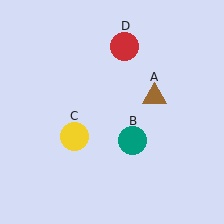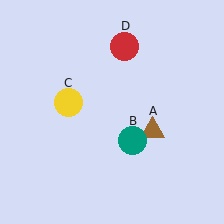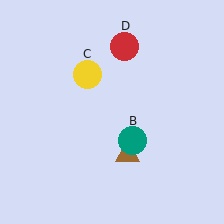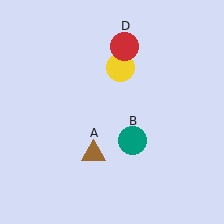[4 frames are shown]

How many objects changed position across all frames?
2 objects changed position: brown triangle (object A), yellow circle (object C).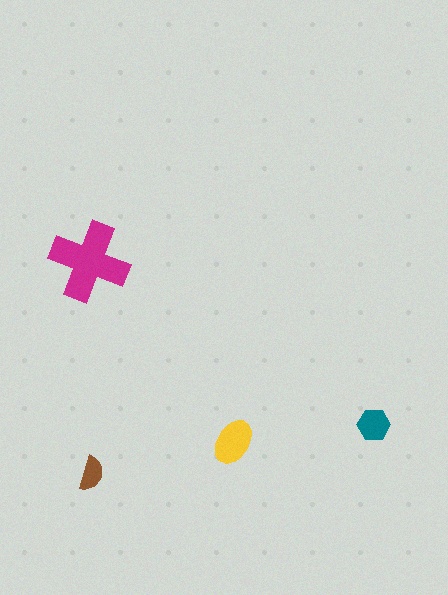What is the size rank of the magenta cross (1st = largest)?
1st.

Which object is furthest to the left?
The magenta cross is leftmost.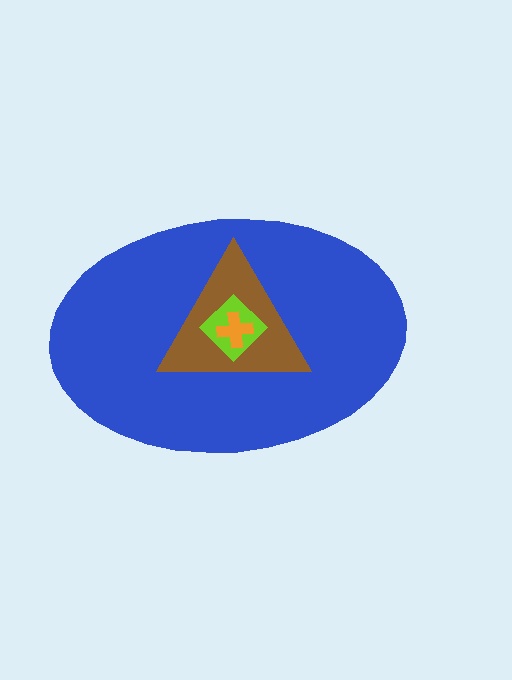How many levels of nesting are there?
4.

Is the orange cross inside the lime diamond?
Yes.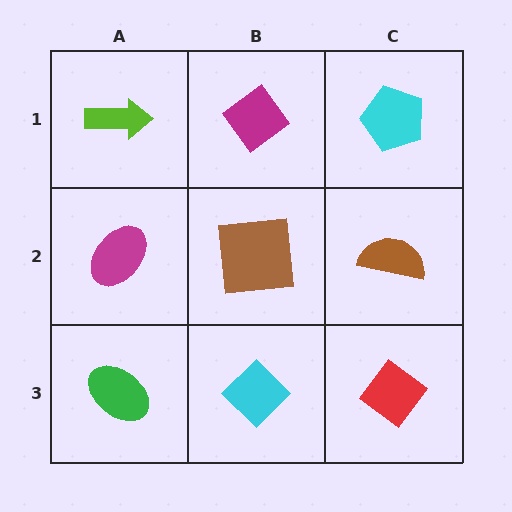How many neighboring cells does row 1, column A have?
2.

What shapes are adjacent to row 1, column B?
A brown square (row 2, column B), a lime arrow (row 1, column A), a cyan pentagon (row 1, column C).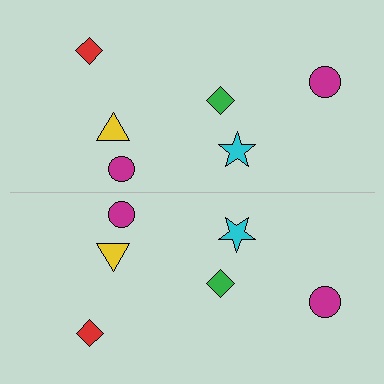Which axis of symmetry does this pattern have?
The pattern has a horizontal axis of symmetry running through the center of the image.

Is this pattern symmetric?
Yes, this pattern has bilateral (reflection) symmetry.